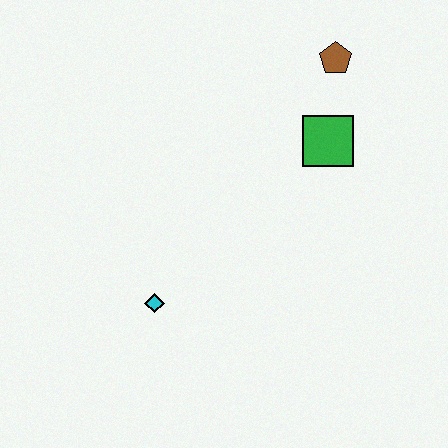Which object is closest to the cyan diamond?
The green square is closest to the cyan diamond.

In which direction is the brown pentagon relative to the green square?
The brown pentagon is above the green square.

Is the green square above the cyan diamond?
Yes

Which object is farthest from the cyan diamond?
The brown pentagon is farthest from the cyan diamond.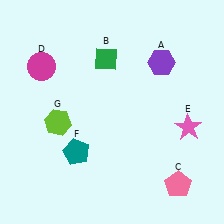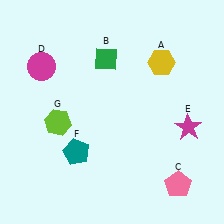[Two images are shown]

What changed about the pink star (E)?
In Image 1, E is pink. In Image 2, it changed to magenta.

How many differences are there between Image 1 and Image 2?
There are 2 differences between the two images.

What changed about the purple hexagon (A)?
In Image 1, A is purple. In Image 2, it changed to yellow.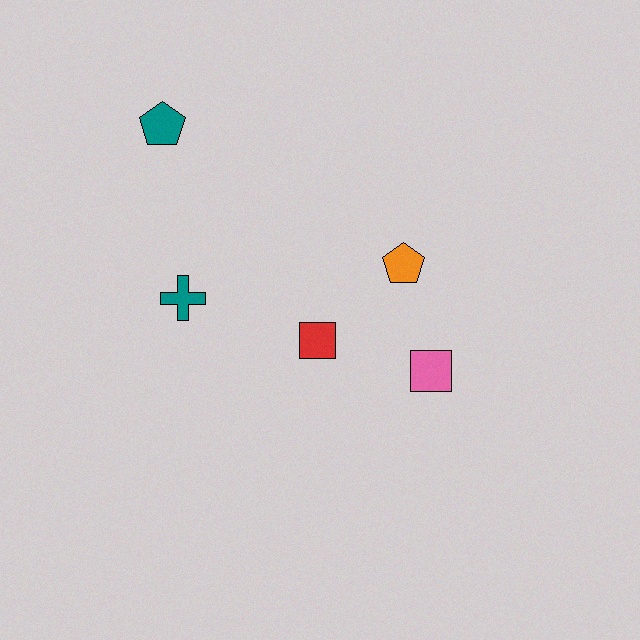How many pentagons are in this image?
There are 2 pentagons.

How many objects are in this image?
There are 5 objects.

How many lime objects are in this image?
There are no lime objects.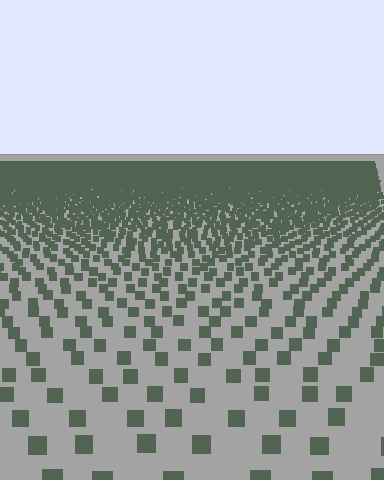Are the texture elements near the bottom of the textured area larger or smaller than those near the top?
Larger. Near the bottom, elements are closer to the viewer and appear at a bigger on-screen size.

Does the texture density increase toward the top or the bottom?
Density increases toward the top.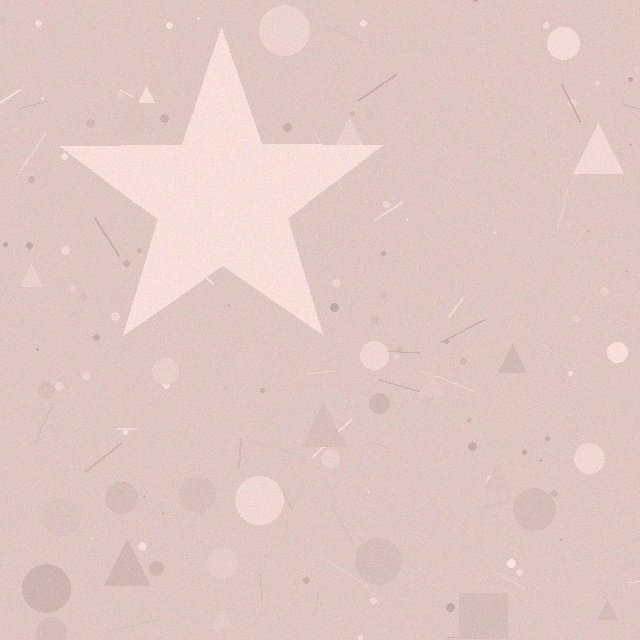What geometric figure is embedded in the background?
A star is embedded in the background.